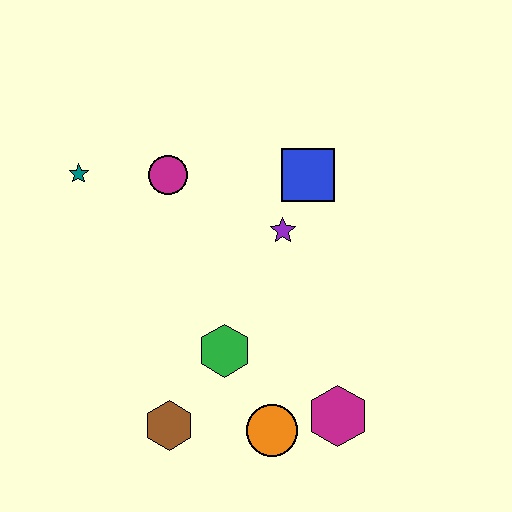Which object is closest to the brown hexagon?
The green hexagon is closest to the brown hexagon.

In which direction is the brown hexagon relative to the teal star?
The brown hexagon is below the teal star.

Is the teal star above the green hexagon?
Yes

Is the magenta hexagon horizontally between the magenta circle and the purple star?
No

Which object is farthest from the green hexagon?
The teal star is farthest from the green hexagon.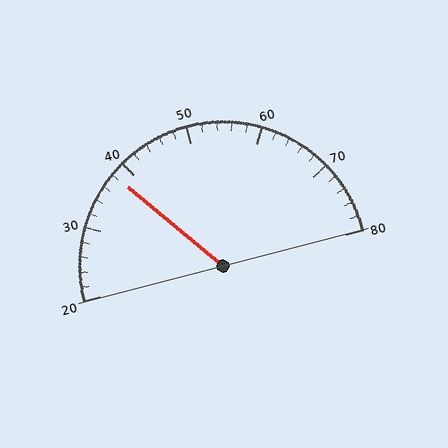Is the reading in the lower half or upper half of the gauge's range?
The reading is in the lower half of the range (20 to 80).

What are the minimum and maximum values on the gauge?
The gauge ranges from 20 to 80.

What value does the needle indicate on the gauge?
The needle indicates approximately 38.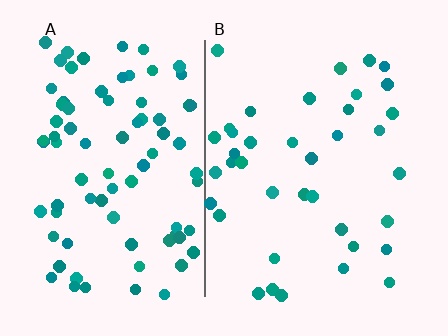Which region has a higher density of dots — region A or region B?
A (the left).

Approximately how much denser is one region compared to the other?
Approximately 2.2× — region A over region B.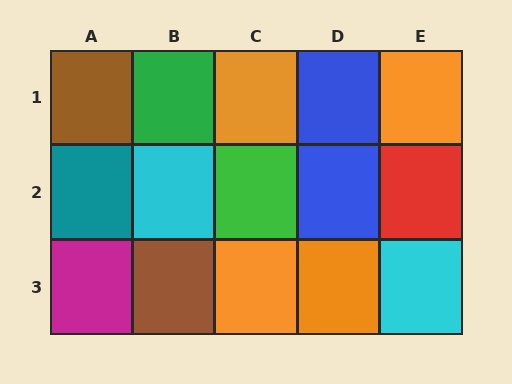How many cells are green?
2 cells are green.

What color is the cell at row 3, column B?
Brown.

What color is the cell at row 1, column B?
Green.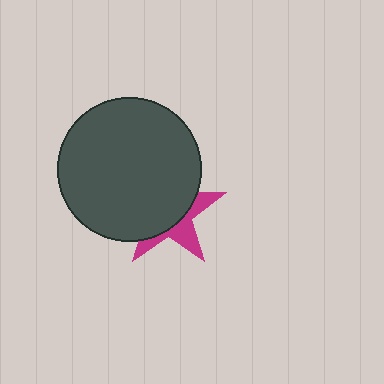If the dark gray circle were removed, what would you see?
You would see the complete magenta star.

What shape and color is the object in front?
The object in front is a dark gray circle.